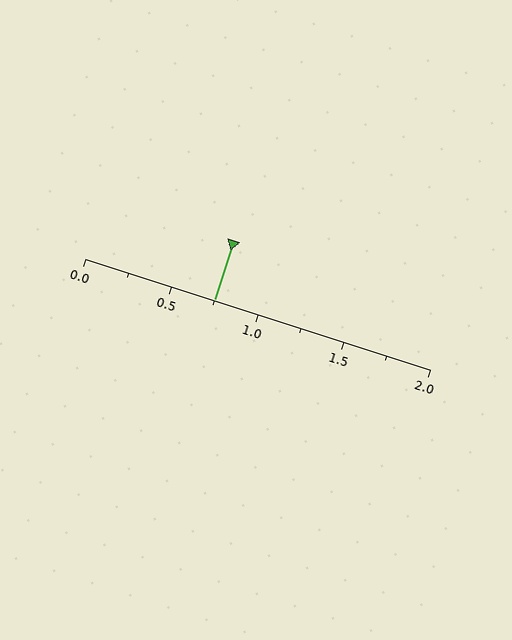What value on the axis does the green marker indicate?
The marker indicates approximately 0.75.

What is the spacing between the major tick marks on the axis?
The major ticks are spaced 0.5 apart.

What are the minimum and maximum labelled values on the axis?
The axis runs from 0.0 to 2.0.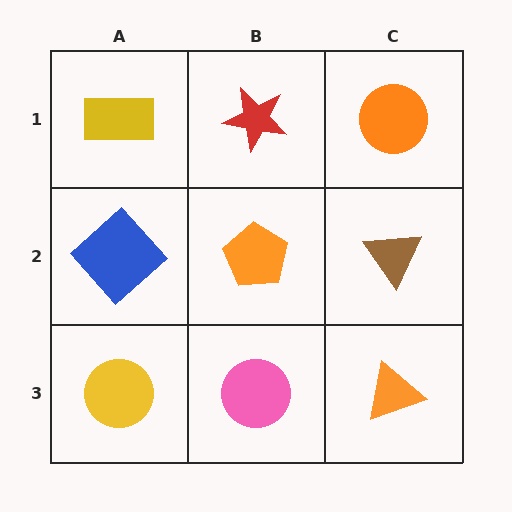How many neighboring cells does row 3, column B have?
3.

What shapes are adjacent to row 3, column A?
A blue diamond (row 2, column A), a pink circle (row 3, column B).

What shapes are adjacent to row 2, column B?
A red star (row 1, column B), a pink circle (row 3, column B), a blue diamond (row 2, column A), a brown triangle (row 2, column C).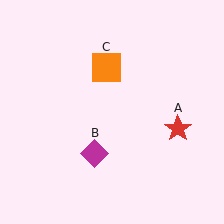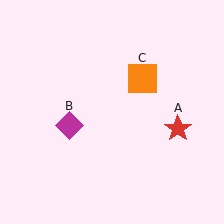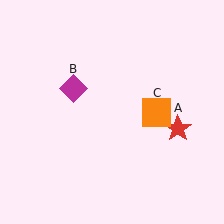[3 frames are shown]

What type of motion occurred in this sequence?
The magenta diamond (object B), orange square (object C) rotated clockwise around the center of the scene.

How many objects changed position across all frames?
2 objects changed position: magenta diamond (object B), orange square (object C).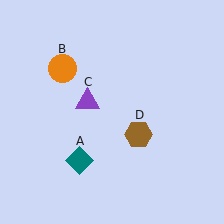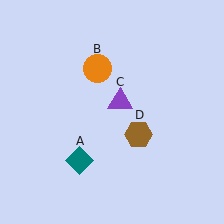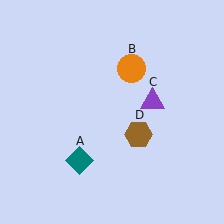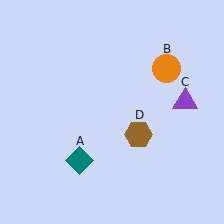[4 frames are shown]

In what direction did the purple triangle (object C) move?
The purple triangle (object C) moved right.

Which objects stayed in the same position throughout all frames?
Teal diamond (object A) and brown hexagon (object D) remained stationary.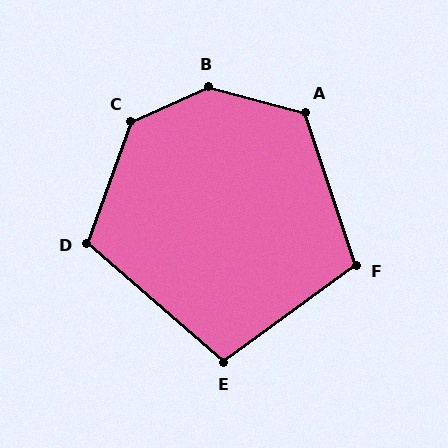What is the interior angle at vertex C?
Approximately 134 degrees (obtuse).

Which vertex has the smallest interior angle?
E, at approximately 103 degrees.